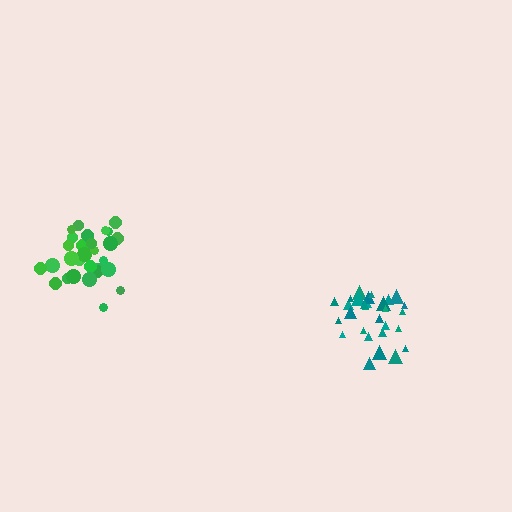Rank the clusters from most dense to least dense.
teal, green.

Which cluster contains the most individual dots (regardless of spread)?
Green (30).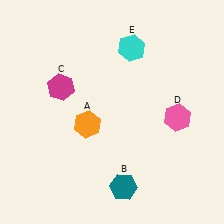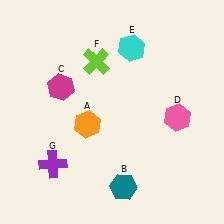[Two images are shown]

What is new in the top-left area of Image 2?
A lime cross (F) was added in the top-left area of Image 2.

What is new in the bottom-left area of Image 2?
A purple cross (G) was added in the bottom-left area of Image 2.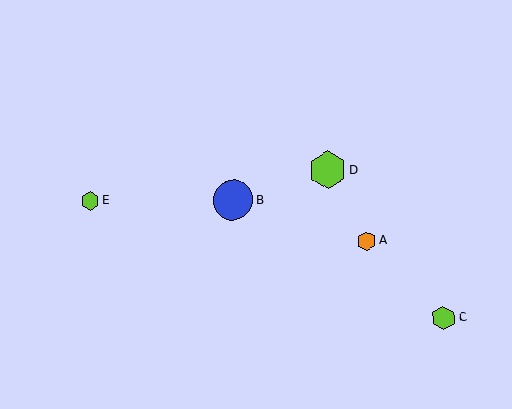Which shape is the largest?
The blue circle (labeled B) is the largest.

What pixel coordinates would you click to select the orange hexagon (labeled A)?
Click at (366, 241) to select the orange hexagon A.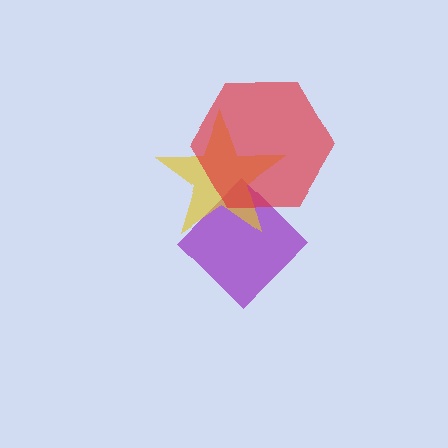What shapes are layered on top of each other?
The layered shapes are: a purple diamond, a yellow star, a red hexagon.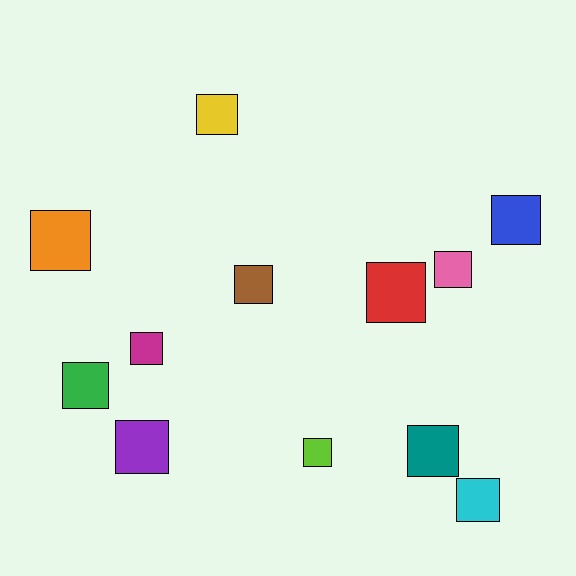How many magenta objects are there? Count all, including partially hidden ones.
There is 1 magenta object.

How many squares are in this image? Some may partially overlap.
There are 12 squares.